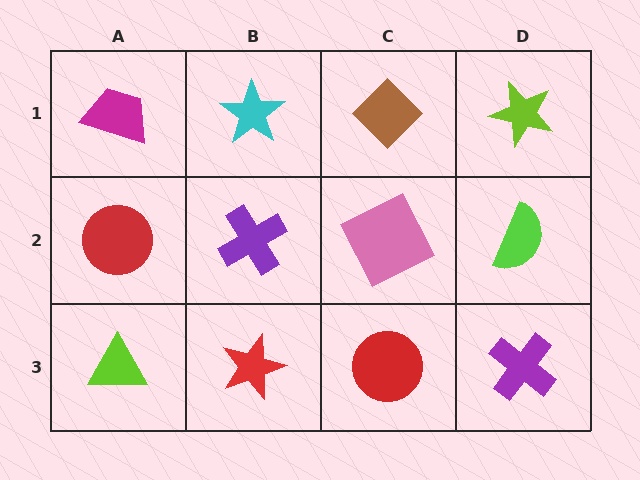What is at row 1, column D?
A lime star.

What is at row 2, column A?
A red circle.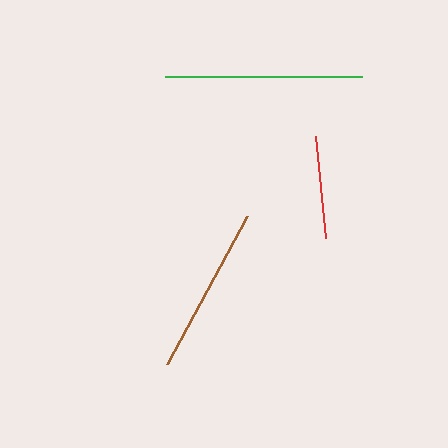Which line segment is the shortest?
The red line is the shortest at approximately 103 pixels.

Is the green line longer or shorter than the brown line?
The green line is longer than the brown line.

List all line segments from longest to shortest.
From longest to shortest: green, brown, red.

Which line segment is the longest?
The green line is the longest at approximately 197 pixels.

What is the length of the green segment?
The green segment is approximately 197 pixels long.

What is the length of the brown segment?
The brown segment is approximately 168 pixels long.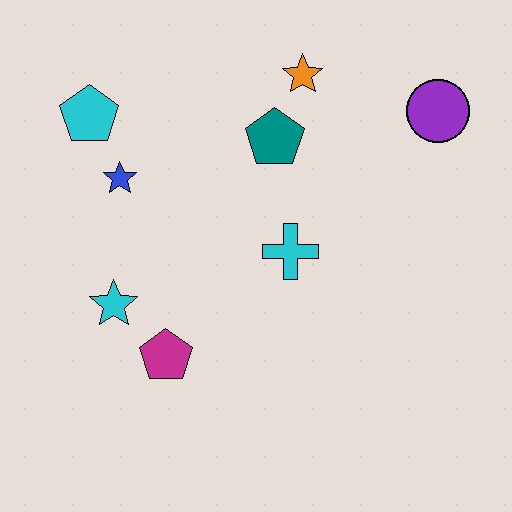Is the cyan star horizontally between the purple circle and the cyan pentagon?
Yes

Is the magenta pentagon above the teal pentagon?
No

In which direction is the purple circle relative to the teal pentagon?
The purple circle is to the right of the teal pentagon.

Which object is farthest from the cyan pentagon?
The purple circle is farthest from the cyan pentagon.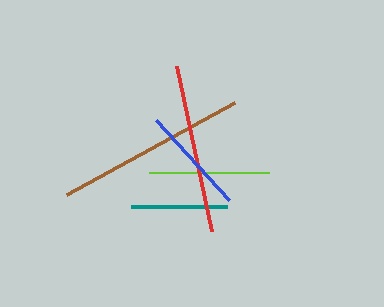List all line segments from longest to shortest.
From longest to shortest: brown, red, lime, blue, teal.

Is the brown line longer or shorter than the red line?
The brown line is longer than the red line.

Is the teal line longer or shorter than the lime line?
The lime line is longer than the teal line.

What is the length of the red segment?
The red segment is approximately 169 pixels long.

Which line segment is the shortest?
The teal line is the shortest at approximately 95 pixels.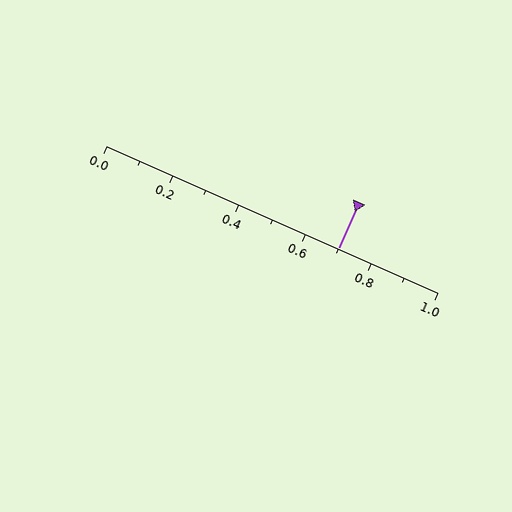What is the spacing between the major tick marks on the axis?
The major ticks are spaced 0.2 apart.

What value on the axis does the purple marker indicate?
The marker indicates approximately 0.7.